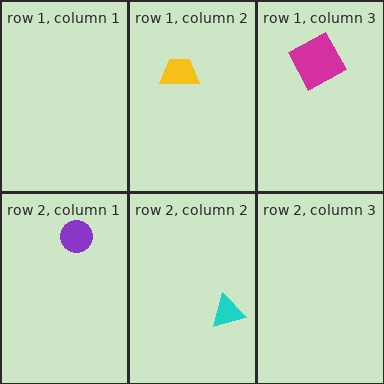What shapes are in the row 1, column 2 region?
The yellow trapezoid.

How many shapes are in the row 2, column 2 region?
1.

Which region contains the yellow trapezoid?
The row 1, column 2 region.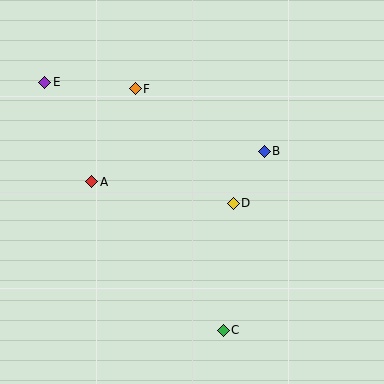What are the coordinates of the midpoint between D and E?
The midpoint between D and E is at (139, 143).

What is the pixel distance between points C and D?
The distance between C and D is 127 pixels.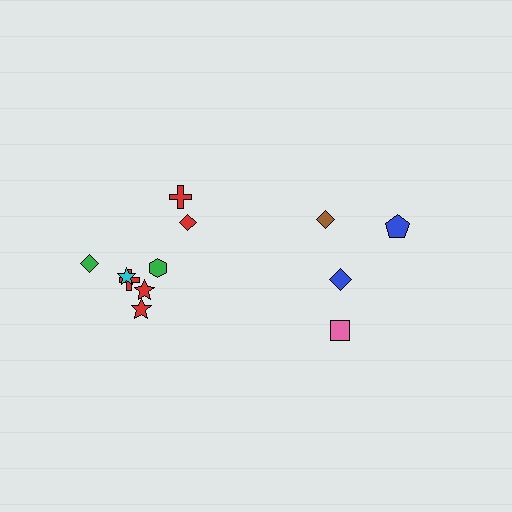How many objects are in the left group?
There are 8 objects.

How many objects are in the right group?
There are 4 objects.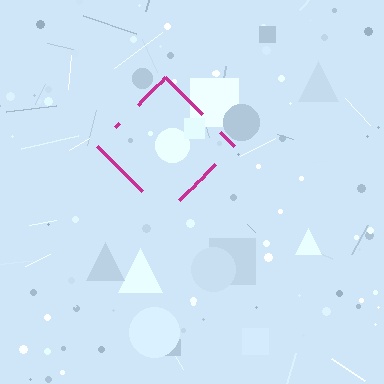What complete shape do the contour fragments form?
The contour fragments form a diamond.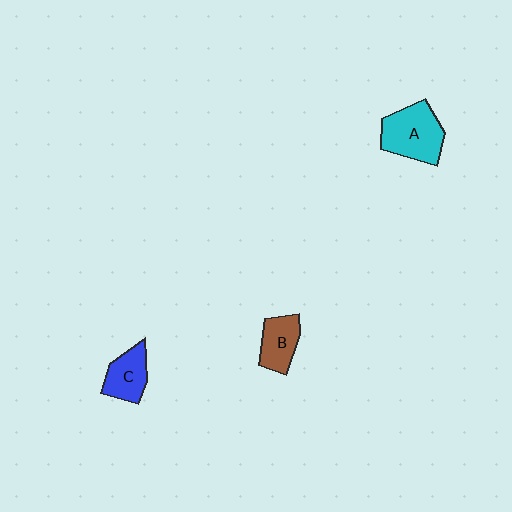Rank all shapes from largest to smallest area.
From largest to smallest: A (cyan), C (blue), B (brown).